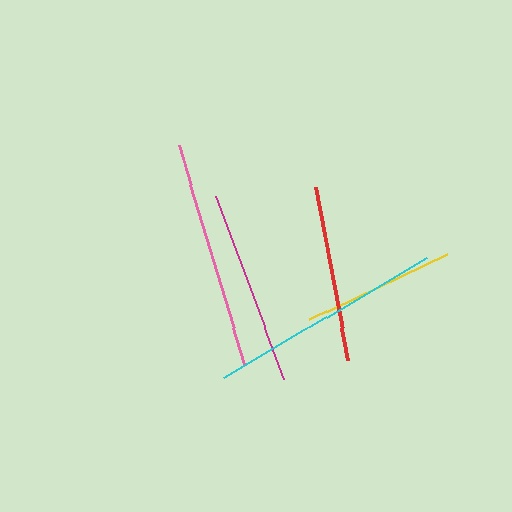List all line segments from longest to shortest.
From longest to shortest: cyan, pink, magenta, red, yellow.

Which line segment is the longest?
The cyan line is the longest at approximately 236 pixels.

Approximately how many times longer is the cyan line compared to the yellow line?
The cyan line is approximately 1.5 times the length of the yellow line.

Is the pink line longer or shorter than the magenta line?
The pink line is longer than the magenta line.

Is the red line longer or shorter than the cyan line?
The cyan line is longer than the red line.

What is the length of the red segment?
The red segment is approximately 175 pixels long.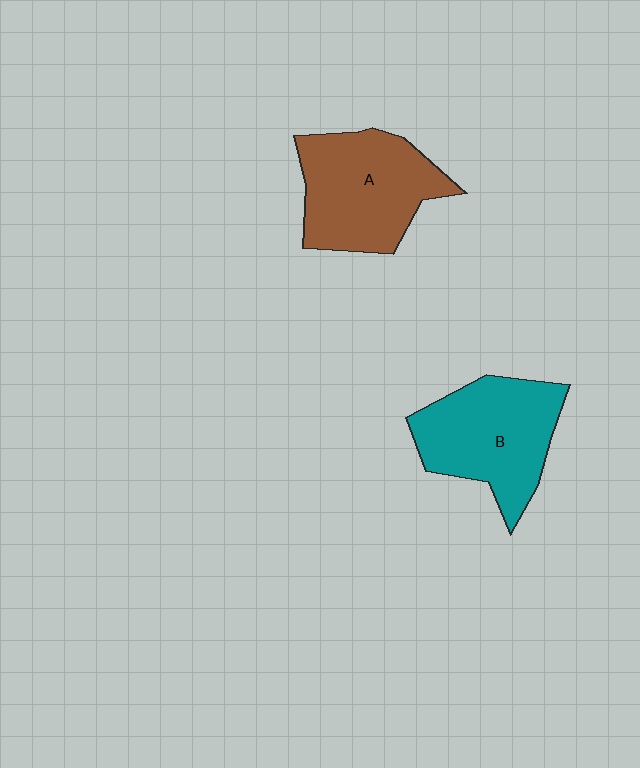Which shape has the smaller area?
Shape B (teal).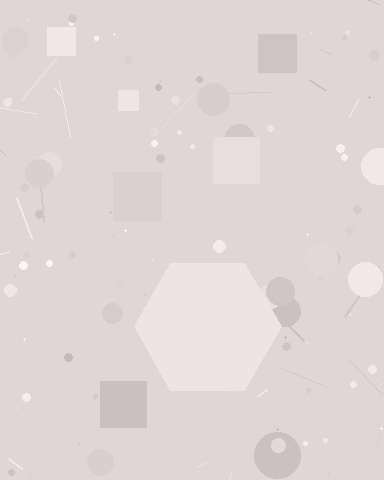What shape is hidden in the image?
A hexagon is hidden in the image.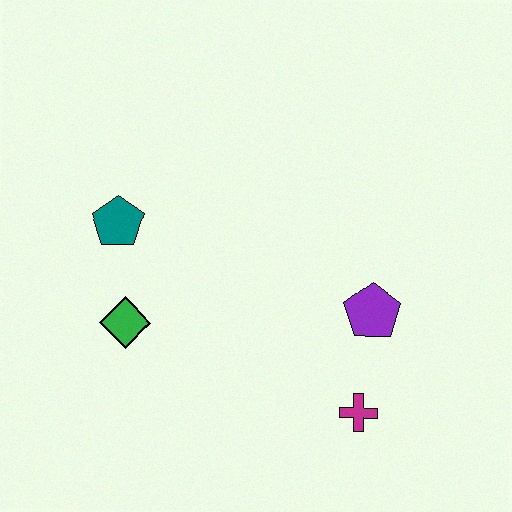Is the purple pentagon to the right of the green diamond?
Yes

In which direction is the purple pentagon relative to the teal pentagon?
The purple pentagon is to the right of the teal pentagon.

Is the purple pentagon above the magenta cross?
Yes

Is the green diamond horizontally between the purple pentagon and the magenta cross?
No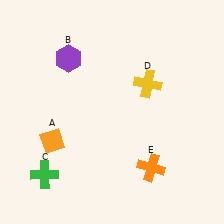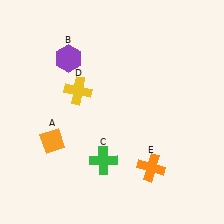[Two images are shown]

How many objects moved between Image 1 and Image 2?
2 objects moved between the two images.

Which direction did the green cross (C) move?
The green cross (C) moved right.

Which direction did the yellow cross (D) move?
The yellow cross (D) moved left.